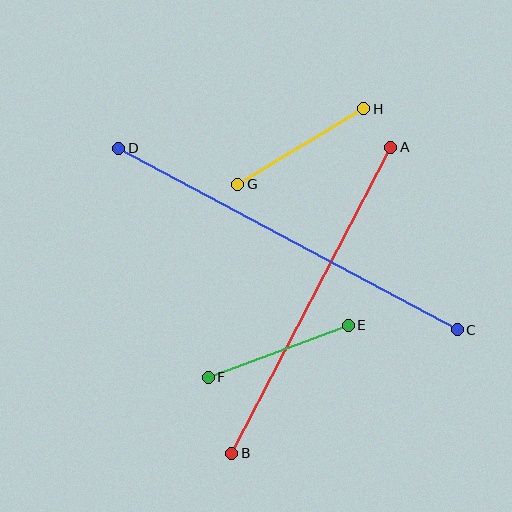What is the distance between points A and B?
The distance is approximately 345 pixels.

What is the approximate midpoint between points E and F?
The midpoint is at approximately (278, 351) pixels.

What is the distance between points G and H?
The distance is approximately 147 pixels.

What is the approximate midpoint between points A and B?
The midpoint is at approximately (311, 300) pixels.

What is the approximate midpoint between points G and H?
The midpoint is at approximately (301, 147) pixels.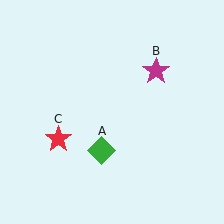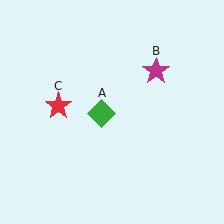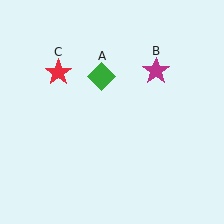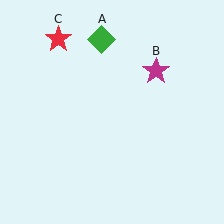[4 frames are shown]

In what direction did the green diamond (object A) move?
The green diamond (object A) moved up.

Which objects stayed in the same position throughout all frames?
Magenta star (object B) remained stationary.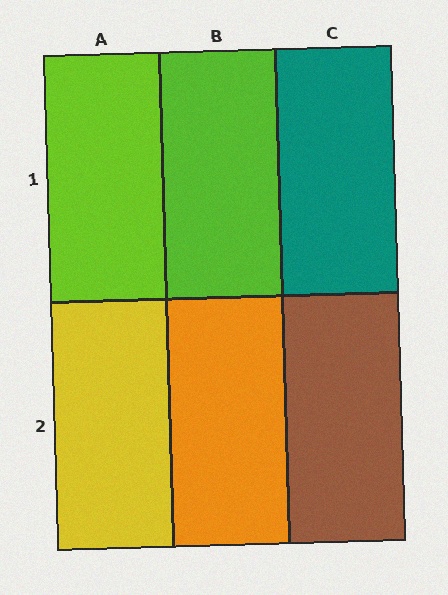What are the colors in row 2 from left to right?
Yellow, orange, brown.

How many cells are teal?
1 cell is teal.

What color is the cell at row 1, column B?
Lime.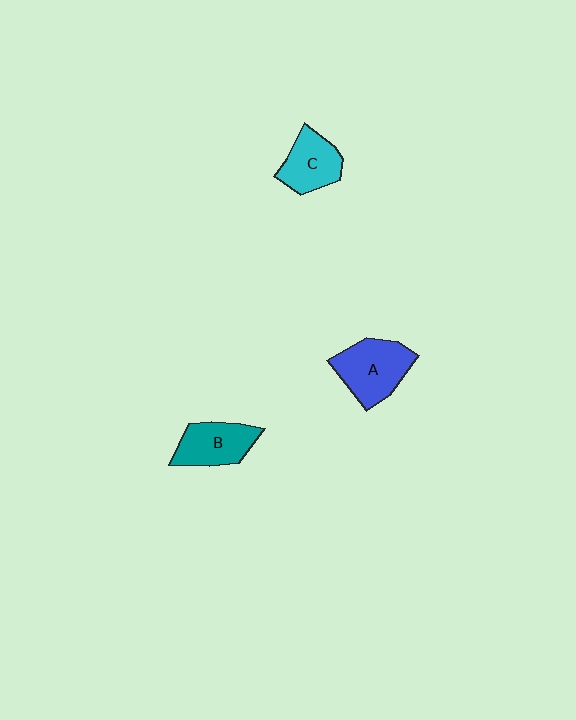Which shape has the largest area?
Shape A (blue).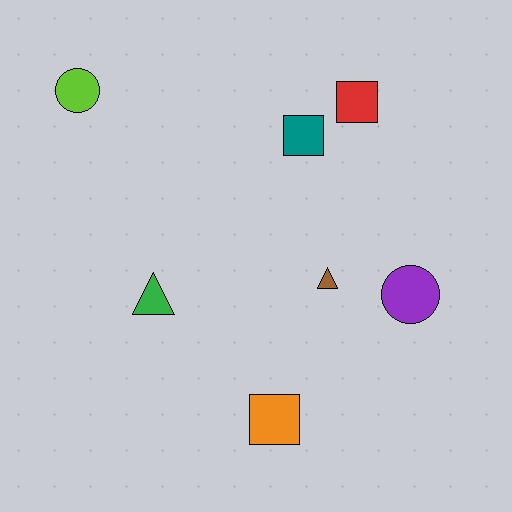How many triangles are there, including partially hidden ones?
There are 2 triangles.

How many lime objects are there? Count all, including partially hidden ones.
There is 1 lime object.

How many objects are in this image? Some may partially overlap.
There are 7 objects.